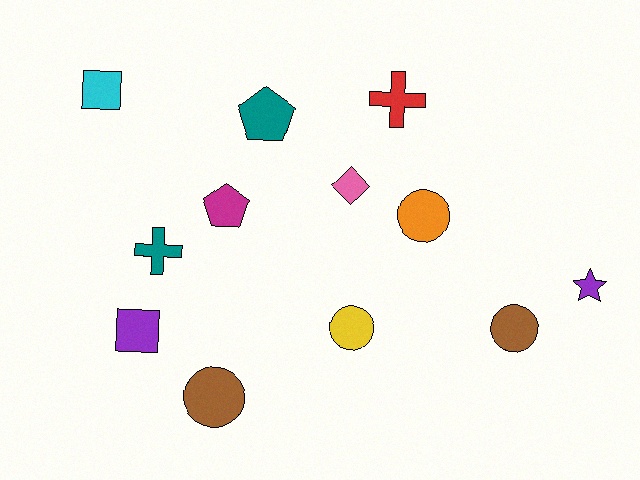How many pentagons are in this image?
There are 2 pentagons.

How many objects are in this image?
There are 12 objects.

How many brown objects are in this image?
There are 2 brown objects.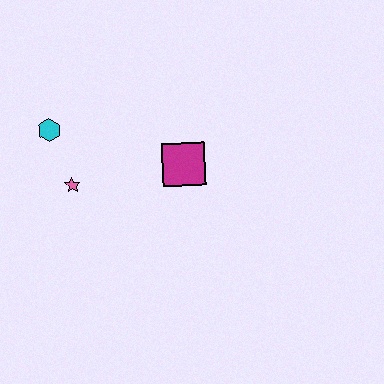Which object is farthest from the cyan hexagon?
The magenta square is farthest from the cyan hexagon.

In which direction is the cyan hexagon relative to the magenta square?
The cyan hexagon is to the left of the magenta square.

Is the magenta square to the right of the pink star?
Yes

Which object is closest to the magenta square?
The pink star is closest to the magenta square.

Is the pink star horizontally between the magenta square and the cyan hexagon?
Yes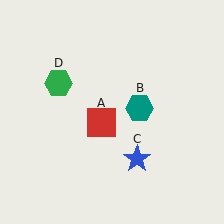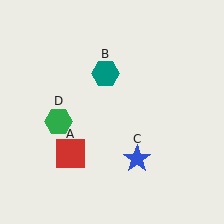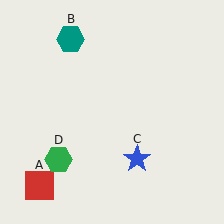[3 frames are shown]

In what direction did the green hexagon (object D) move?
The green hexagon (object D) moved down.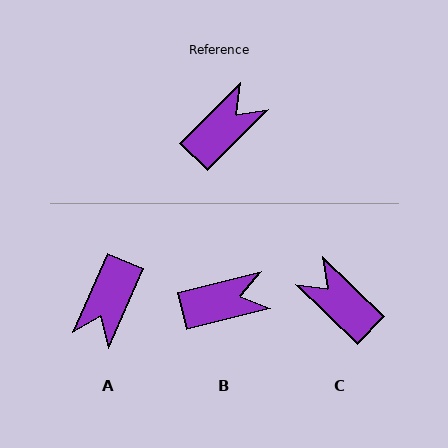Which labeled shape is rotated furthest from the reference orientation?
A, about 159 degrees away.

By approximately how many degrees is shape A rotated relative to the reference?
Approximately 159 degrees clockwise.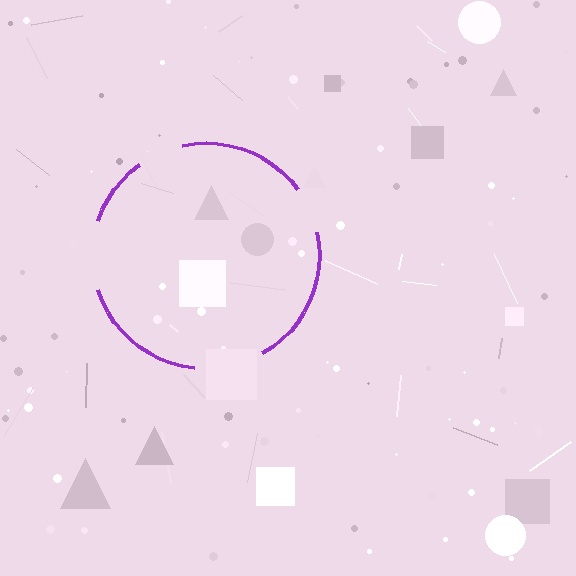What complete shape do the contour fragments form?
The contour fragments form a circle.